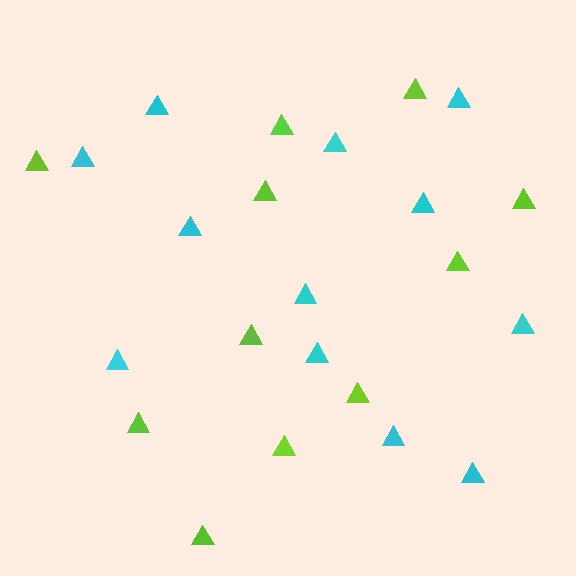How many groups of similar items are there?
There are 2 groups: one group of lime triangles (11) and one group of cyan triangles (12).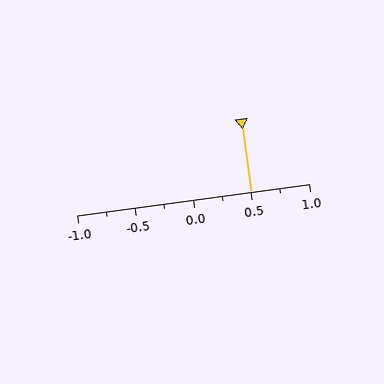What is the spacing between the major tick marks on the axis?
The major ticks are spaced 0.5 apart.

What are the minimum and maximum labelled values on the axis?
The axis runs from -1.0 to 1.0.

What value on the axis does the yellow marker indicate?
The marker indicates approximately 0.5.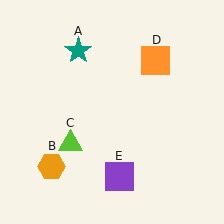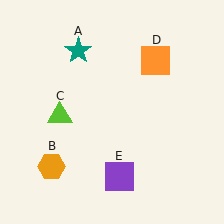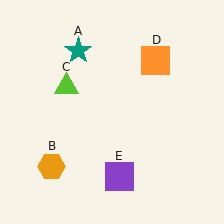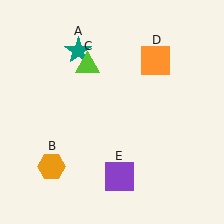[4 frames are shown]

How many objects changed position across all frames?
1 object changed position: lime triangle (object C).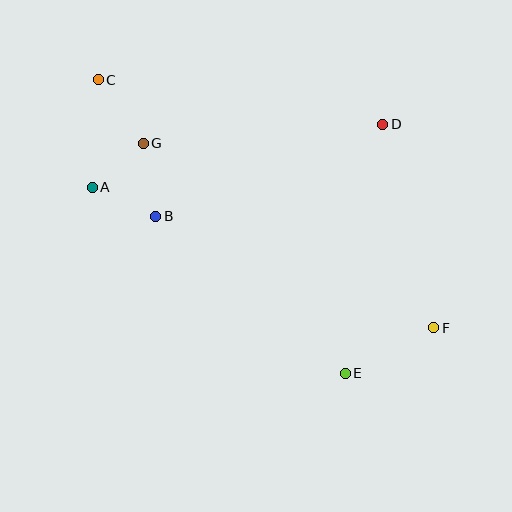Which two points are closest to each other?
Points A and G are closest to each other.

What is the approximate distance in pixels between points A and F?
The distance between A and F is approximately 369 pixels.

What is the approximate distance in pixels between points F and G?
The distance between F and G is approximately 344 pixels.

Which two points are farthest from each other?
Points C and F are farthest from each other.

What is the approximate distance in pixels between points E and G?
The distance between E and G is approximately 306 pixels.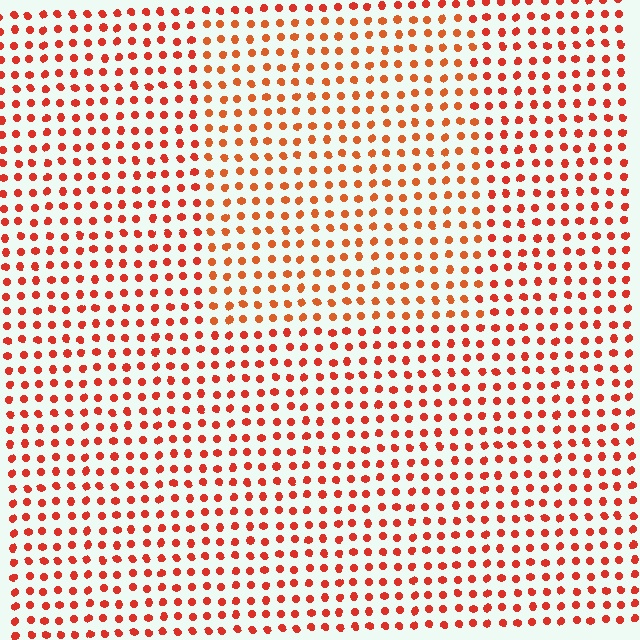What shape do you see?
I see a rectangle.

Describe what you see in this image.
The image is filled with small red elements in a uniform arrangement. A rectangle-shaped region is visible where the elements are tinted to a slightly different hue, forming a subtle color boundary.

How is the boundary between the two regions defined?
The boundary is defined purely by a slight shift in hue (about 15 degrees). Spacing, size, and orientation are identical on both sides.